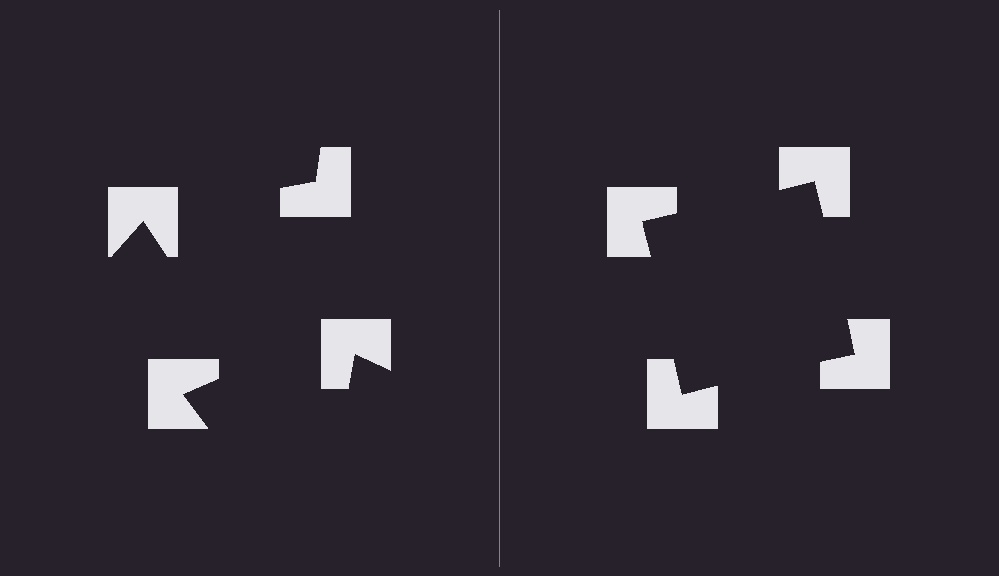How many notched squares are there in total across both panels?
8 — 4 on each side.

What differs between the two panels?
The notched squares are positioned identically on both sides; only the wedge orientations differ. On the right they align to a square; on the left they are misaligned.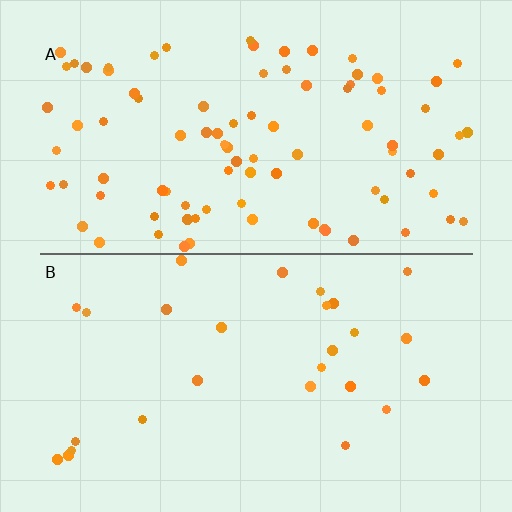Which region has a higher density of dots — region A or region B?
A (the top).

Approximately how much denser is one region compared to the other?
Approximately 3.3× — region A over region B.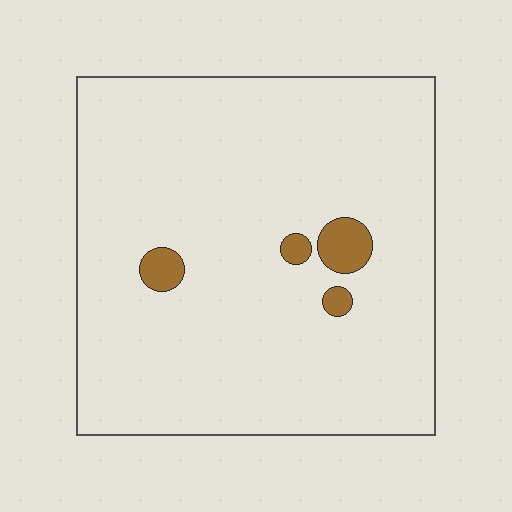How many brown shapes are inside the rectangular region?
4.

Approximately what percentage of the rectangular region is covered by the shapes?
Approximately 5%.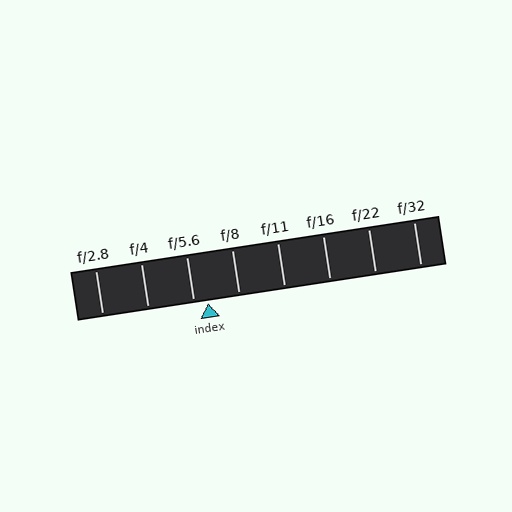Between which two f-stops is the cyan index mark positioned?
The index mark is between f/5.6 and f/8.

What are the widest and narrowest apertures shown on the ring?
The widest aperture shown is f/2.8 and the narrowest is f/32.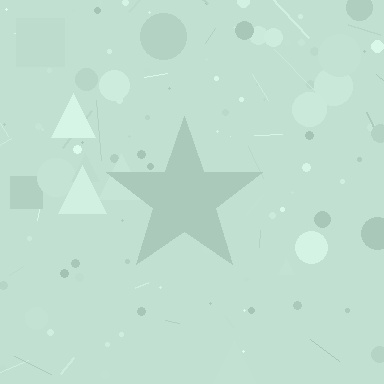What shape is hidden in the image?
A star is hidden in the image.